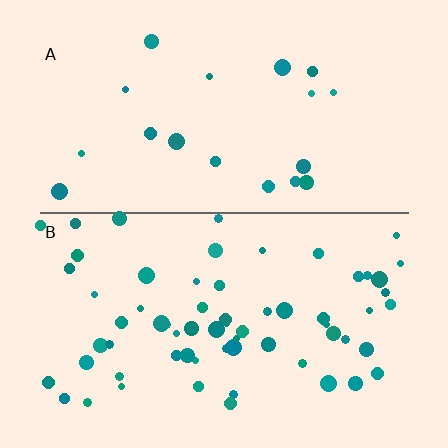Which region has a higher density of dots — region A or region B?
B (the bottom).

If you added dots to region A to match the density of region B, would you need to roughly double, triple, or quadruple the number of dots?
Approximately triple.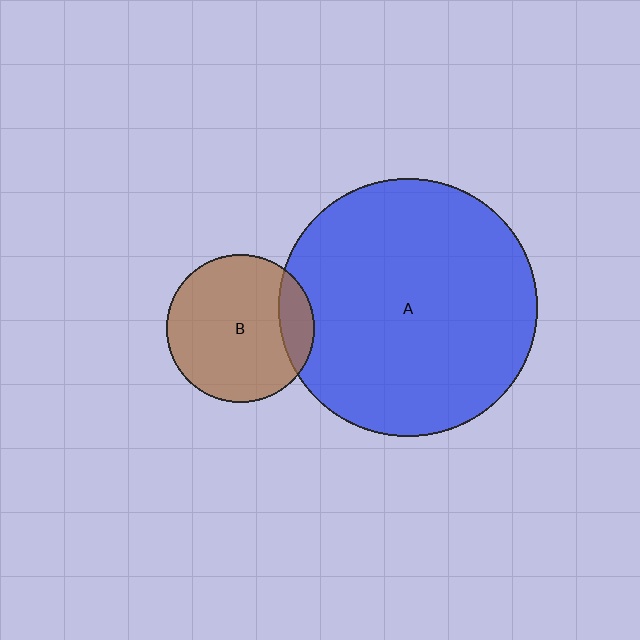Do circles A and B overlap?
Yes.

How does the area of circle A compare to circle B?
Approximately 3.1 times.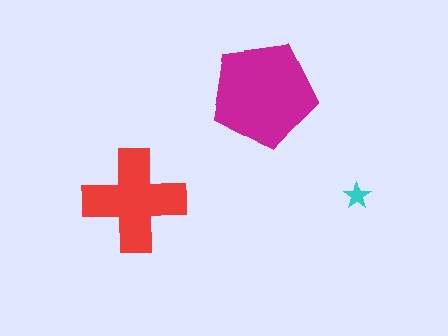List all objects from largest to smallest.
The magenta pentagon, the red cross, the cyan star.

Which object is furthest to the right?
The cyan star is rightmost.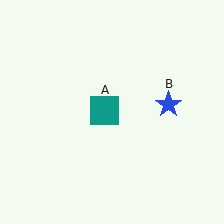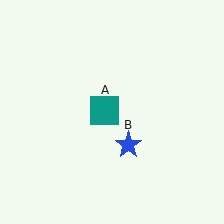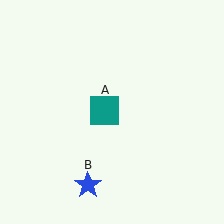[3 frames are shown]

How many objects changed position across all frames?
1 object changed position: blue star (object B).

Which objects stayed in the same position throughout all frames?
Teal square (object A) remained stationary.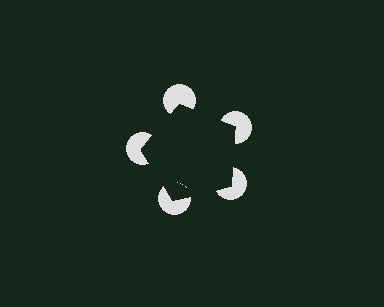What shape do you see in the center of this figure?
An illusory pentagon — its edges are inferred from the aligned wedge cuts in the pac-man discs, not physically drawn.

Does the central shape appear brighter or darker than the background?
It typically appears slightly darker than the background, even though no actual brightness change is drawn.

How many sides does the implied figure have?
5 sides.